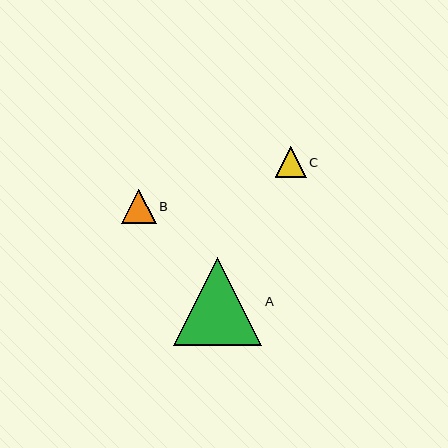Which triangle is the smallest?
Triangle C is the smallest with a size of approximately 30 pixels.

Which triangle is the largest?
Triangle A is the largest with a size of approximately 89 pixels.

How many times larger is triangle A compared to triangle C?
Triangle A is approximately 2.9 times the size of triangle C.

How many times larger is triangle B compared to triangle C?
Triangle B is approximately 1.1 times the size of triangle C.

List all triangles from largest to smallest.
From largest to smallest: A, B, C.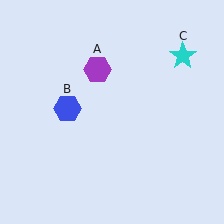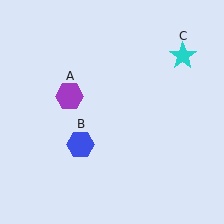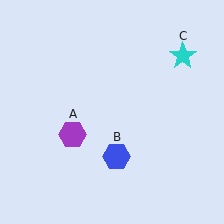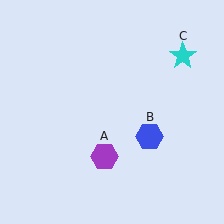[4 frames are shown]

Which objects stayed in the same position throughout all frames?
Cyan star (object C) remained stationary.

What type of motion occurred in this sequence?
The purple hexagon (object A), blue hexagon (object B) rotated counterclockwise around the center of the scene.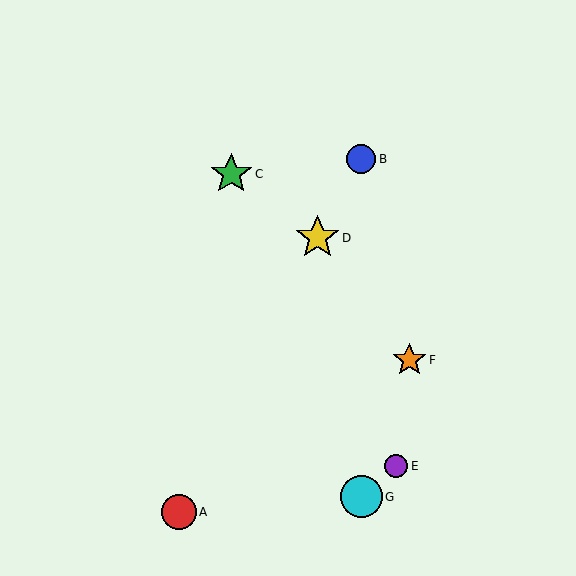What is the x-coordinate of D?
Object D is at x≈317.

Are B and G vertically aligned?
Yes, both are at x≈361.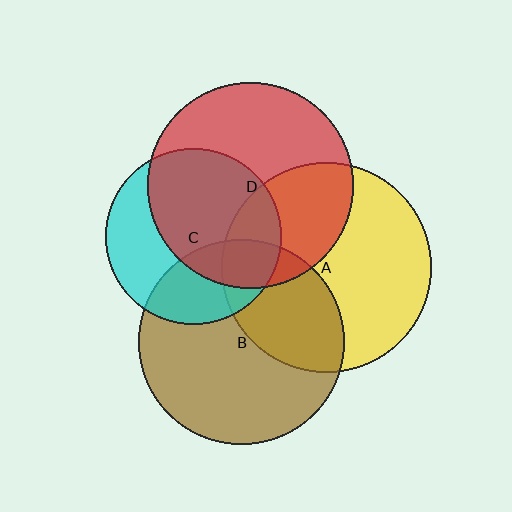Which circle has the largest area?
Circle A (yellow).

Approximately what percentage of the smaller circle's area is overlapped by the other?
Approximately 35%.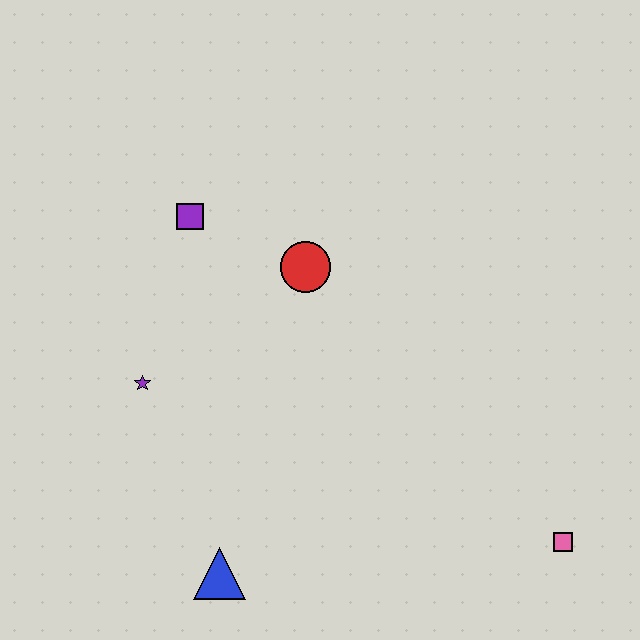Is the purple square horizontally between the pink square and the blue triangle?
No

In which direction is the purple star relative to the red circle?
The purple star is to the left of the red circle.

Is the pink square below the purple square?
Yes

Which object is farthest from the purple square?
The pink square is farthest from the purple square.